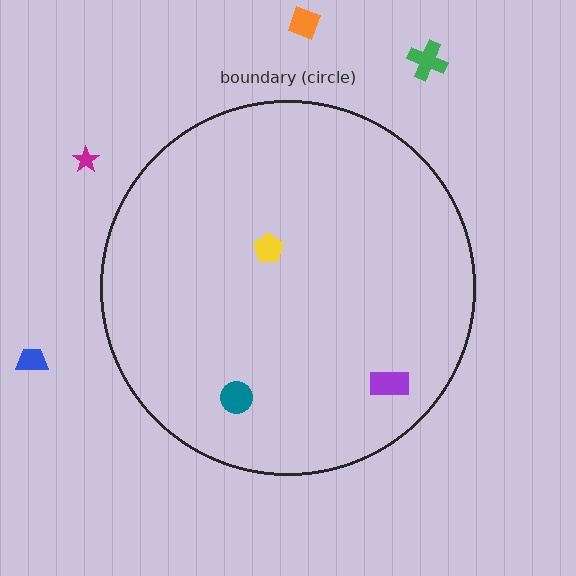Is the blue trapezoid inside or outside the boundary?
Outside.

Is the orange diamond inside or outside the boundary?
Outside.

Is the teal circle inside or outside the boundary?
Inside.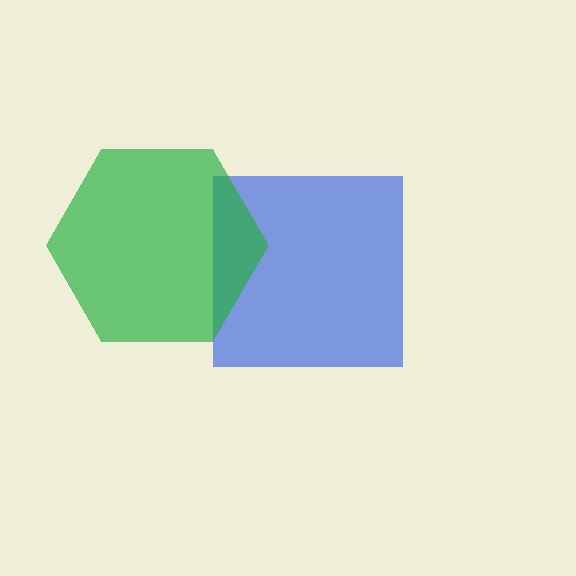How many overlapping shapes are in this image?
There are 2 overlapping shapes in the image.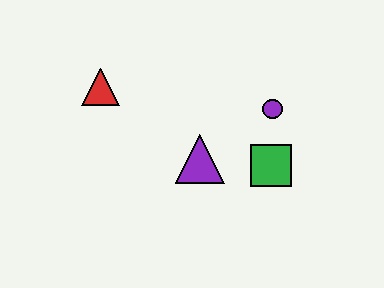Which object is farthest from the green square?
The red triangle is farthest from the green square.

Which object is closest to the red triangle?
The purple triangle is closest to the red triangle.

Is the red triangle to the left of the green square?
Yes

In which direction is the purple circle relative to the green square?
The purple circle is above the green square.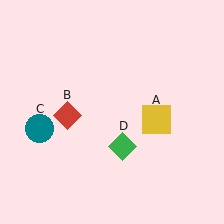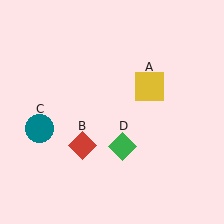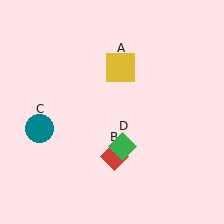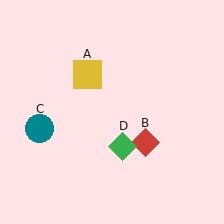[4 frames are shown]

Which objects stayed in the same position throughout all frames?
Teal circle (object C) and green diamond (object D) remained stationary.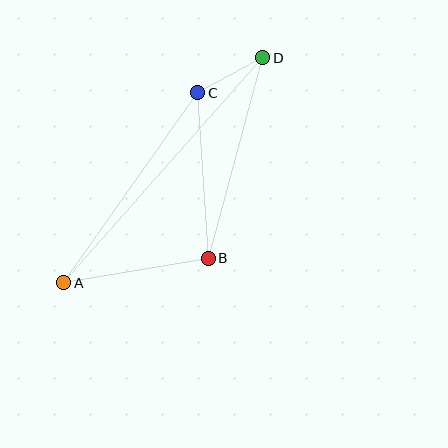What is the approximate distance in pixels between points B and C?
The distance between B and C is approximately 166 pixels.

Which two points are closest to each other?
Points C and D are closest to each other.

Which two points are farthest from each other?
Points A and D are farthest from each other.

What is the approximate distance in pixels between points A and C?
The distance between A and C is approximately 232 pixels.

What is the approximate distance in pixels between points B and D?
The distance between B and D is approximately 208 pixels.